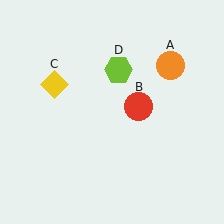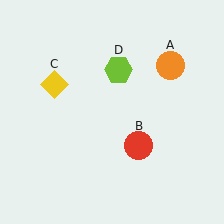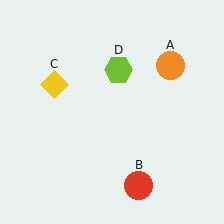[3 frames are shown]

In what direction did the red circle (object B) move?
The red circle (object B) moved down.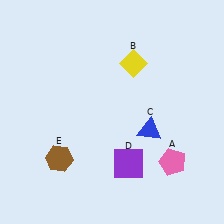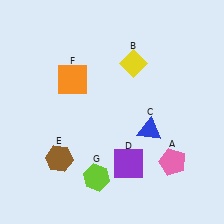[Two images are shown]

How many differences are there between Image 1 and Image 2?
There are 2 differences between the two images.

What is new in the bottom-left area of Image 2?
A lime hexagon (G) was added in the bottom-left area of Image 2.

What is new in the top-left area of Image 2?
An orange square (F) was added in the top-left area of Image 2.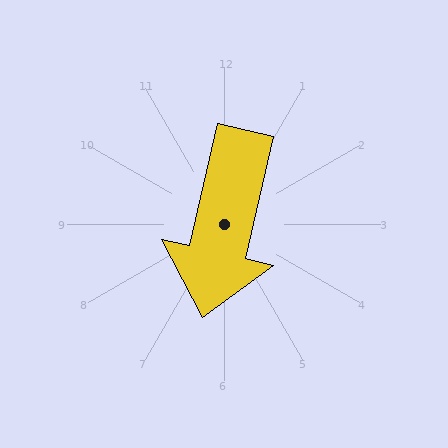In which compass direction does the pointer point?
South.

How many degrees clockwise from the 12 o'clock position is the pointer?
Approximately 193 degrees.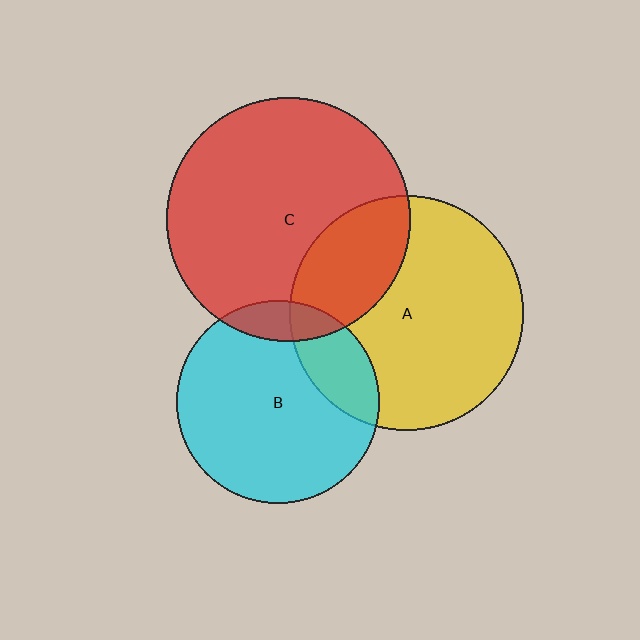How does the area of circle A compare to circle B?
Approximately 1.3 times.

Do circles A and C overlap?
Yes.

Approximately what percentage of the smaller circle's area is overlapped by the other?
Approximately 25%.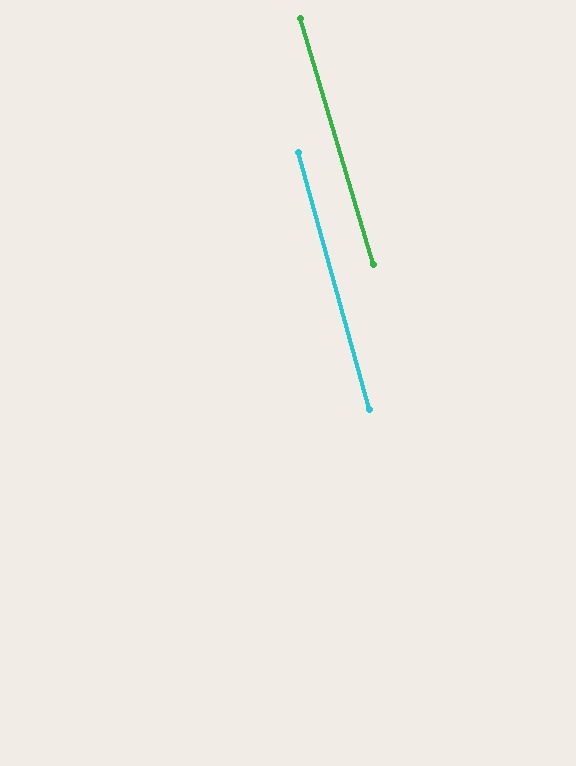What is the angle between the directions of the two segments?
Approximately 1 degree.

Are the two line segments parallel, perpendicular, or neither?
Parallel — their directions differ by only 0.9°.